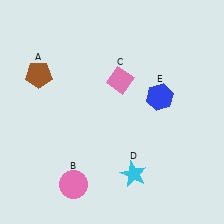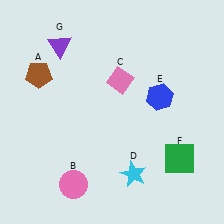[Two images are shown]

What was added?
A green square (F), a purple triangle (G) were added in Image 2.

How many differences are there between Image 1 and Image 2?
There are 2 differences between the two images.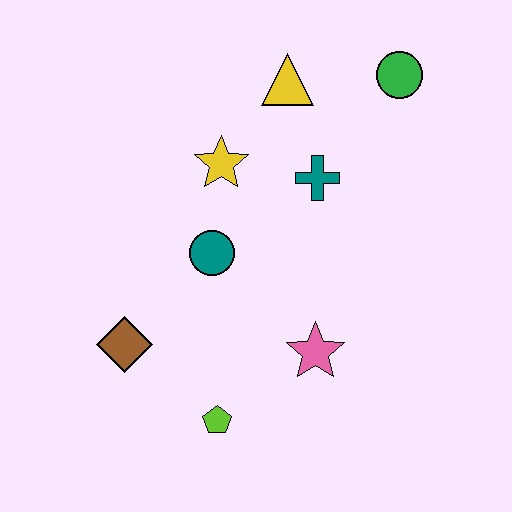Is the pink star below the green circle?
Yes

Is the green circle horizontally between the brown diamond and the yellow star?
No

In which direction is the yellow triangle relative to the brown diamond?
The yellow triangle is above the brown diamond.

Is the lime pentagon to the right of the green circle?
No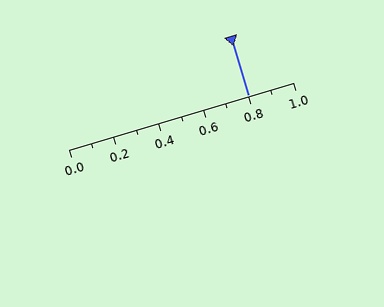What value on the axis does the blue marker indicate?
The marker indicates approximately 0.8.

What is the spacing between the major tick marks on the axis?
The major ticks are spaced 0.2 apart.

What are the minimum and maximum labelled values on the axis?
The axis runs from 0.0 to 1.0.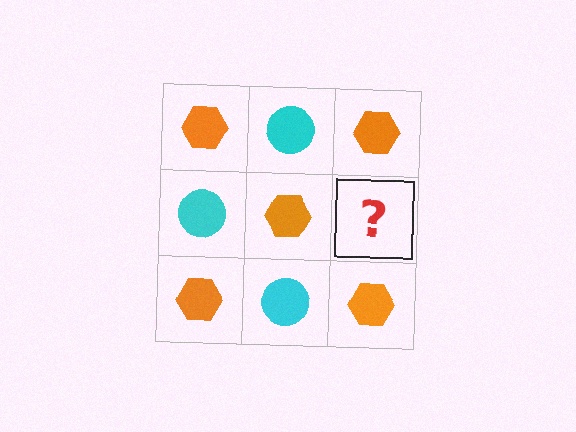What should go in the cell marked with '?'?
The missing cell should contain a cyan circle.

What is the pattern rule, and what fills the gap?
The rule is that it alternates orange hexagon and cyan circle in a checkerboard pattern. The gap should be filled with a cyan circle.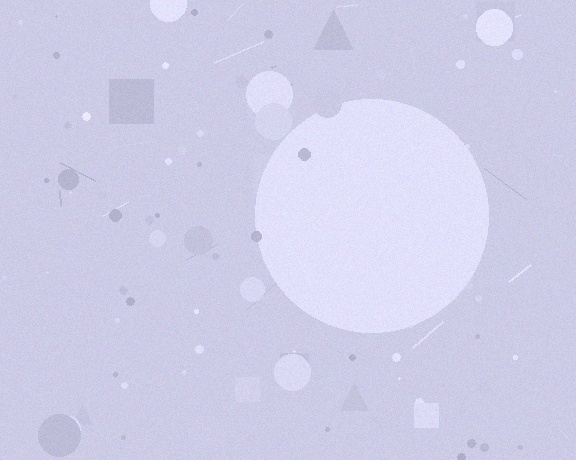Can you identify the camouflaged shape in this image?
The camouflaged shape is a circle.